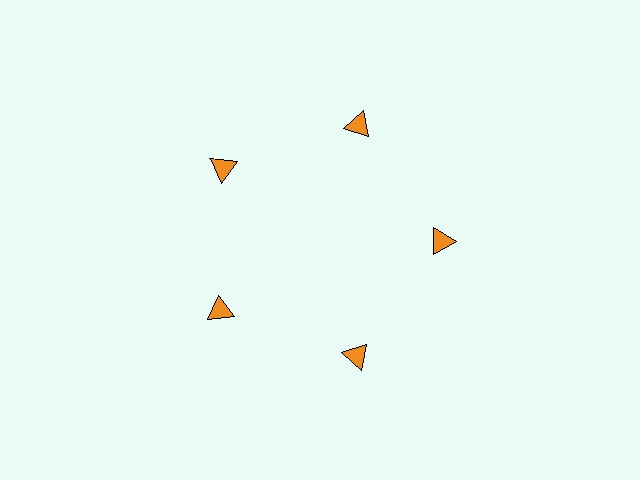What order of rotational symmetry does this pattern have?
This pattern has 5-fold rotational symmetry.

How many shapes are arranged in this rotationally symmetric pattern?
There are 5 shapes, arranged in 5 groups of 1.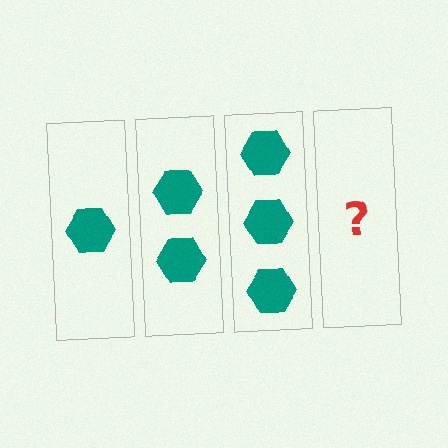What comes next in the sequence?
The next element should be 4 hexagons.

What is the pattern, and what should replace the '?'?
The pattern is that each step adds one more hexagon. The '?' should be 4 hexagons.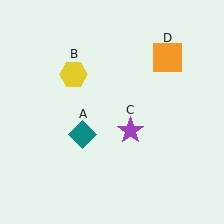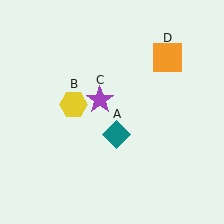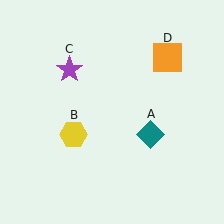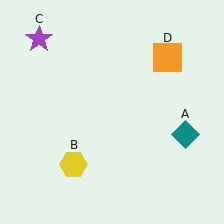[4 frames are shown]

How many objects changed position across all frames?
3 objects changed position: teal diamond (object A), yellow hexagon (object B), purple star (object C).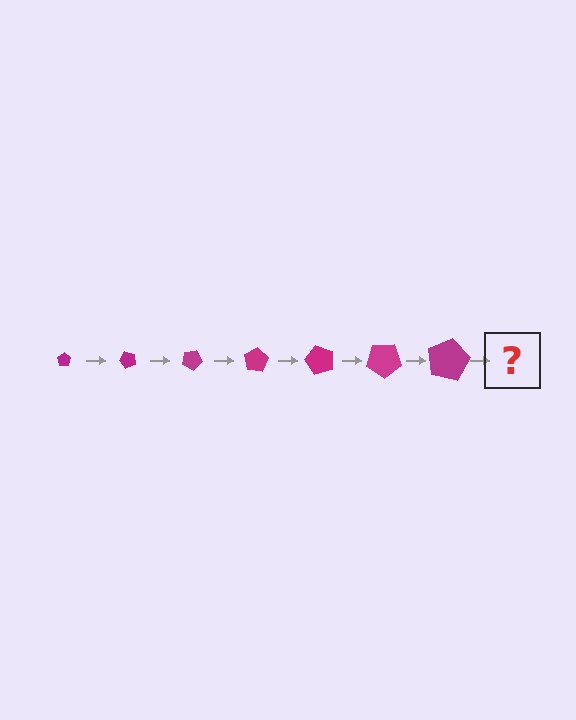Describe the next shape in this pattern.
It should be a pentagon, larger than the previous one and rotated 350 degrees from the start.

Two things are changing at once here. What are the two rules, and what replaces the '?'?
The two rules are that the pentagon grows larger each step and it rotates 50 degrees each step. The '?' should be a pentagon, larger than the previous one and rotated 350 degrees from the start.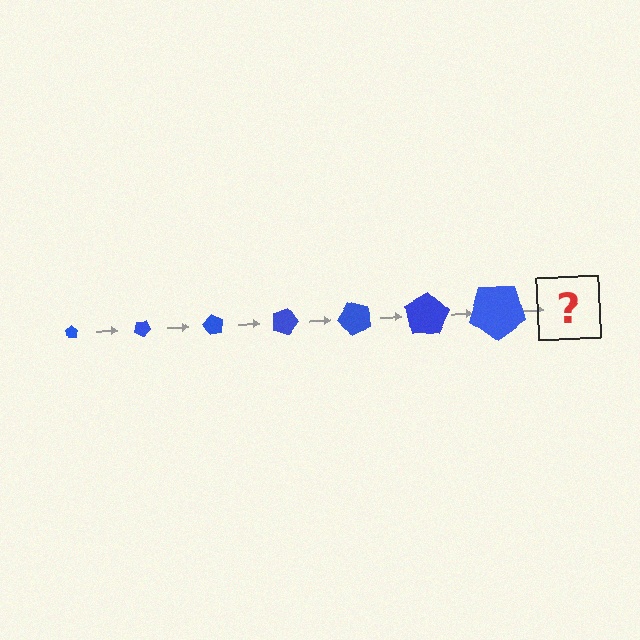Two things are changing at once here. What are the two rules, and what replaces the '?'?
The two rules are that the pentagon grows larger each step and it rotates 30 degrees each step. The '?' should be a pentagon, larger than the previous one and rotated 210 degrees from the start.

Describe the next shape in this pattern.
It should be a pentagon, larger than the previous one and rotated 210 degrees from the start.